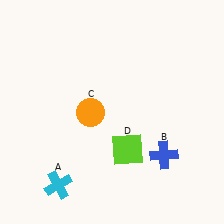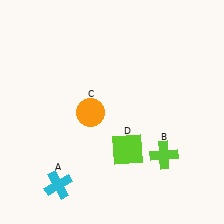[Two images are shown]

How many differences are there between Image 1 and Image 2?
There is 1 difference between the two images.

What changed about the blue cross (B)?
In Image 1, B is blue. In Image 2, it changed to lime.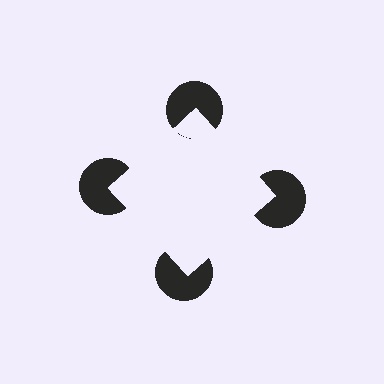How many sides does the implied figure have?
4 sides.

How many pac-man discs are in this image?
There are 4 — one at each vertex of the illusory square.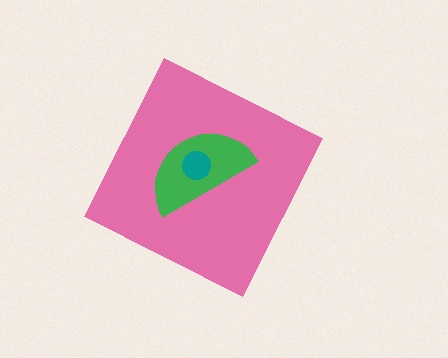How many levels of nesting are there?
3.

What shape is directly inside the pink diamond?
The green semicircle.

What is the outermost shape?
The pink diamond.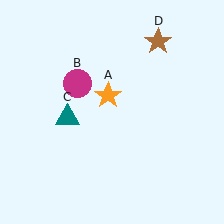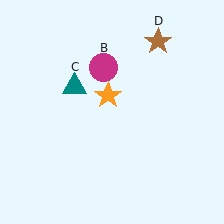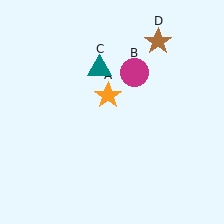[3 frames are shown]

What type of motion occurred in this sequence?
The magenta circle (object B), teal triangle (object C) rotated clockwise around the center of the scene.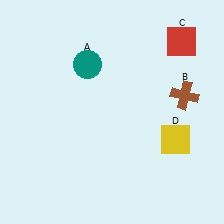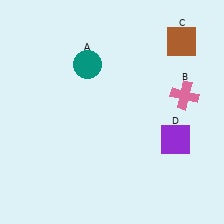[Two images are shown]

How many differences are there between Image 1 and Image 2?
There are 3 differences between the two images.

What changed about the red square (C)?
In Image 1, C is red. In Image 2, it changed to brown.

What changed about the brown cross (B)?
In Image 1, B is brown. In Image 2, it changed to pink.